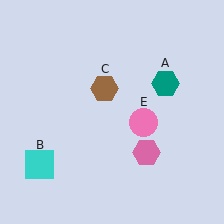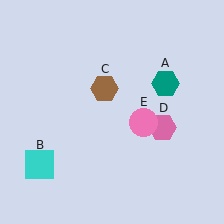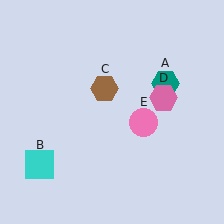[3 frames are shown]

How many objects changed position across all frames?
1 object changed position: pink hexagon (object D).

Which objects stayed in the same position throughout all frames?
Teal hexagon (object A) and cyan square (object B) and brown hexagon (object C) and pink circle (object E) remained stationary.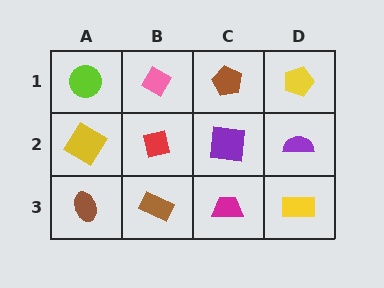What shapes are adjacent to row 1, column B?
A red square (row 2, column B), a lime circle (row 1, column A), a brown pentagon (row 1, column C).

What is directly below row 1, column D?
A purple semicircle.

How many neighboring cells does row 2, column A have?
3.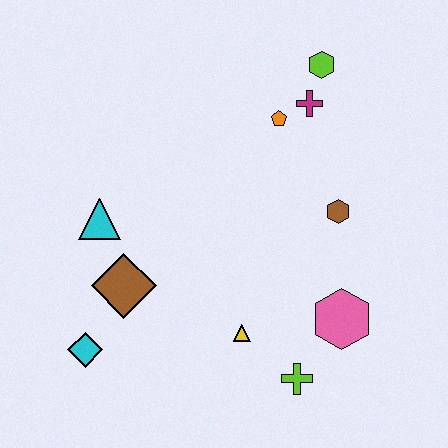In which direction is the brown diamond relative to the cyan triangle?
The brown diamond is below the cyan triangle.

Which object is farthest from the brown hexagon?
The cyan diamond is farthest from the brown hexagon.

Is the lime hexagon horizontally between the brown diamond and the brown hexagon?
Yes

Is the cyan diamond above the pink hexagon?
No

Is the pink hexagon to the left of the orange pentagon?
No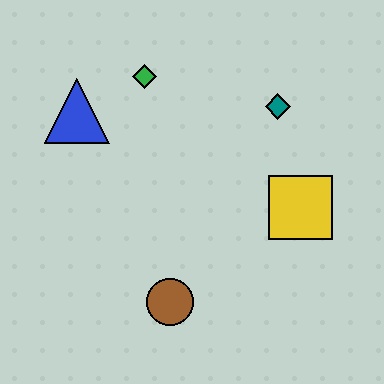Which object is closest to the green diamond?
The blue triangle is closest to the green diamond.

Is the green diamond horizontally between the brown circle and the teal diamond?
No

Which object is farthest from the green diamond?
The brown circle is farthest from the green diamond.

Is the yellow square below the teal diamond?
Yes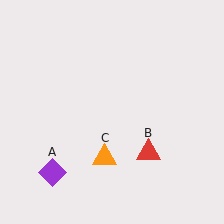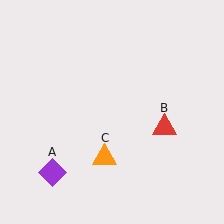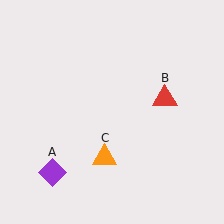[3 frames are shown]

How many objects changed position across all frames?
1 object changed position: red triangle (object B).